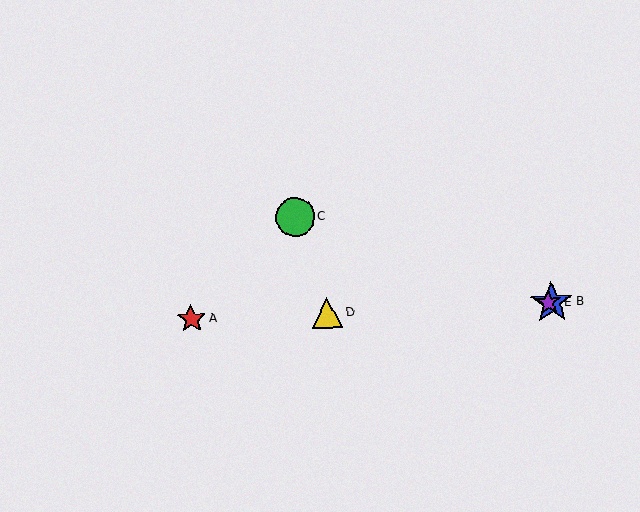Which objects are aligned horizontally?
Objects A, B, D, E are aligned horizontally.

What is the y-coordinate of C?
Object C is at y≈217.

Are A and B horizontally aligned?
Yes, both are at y≈319.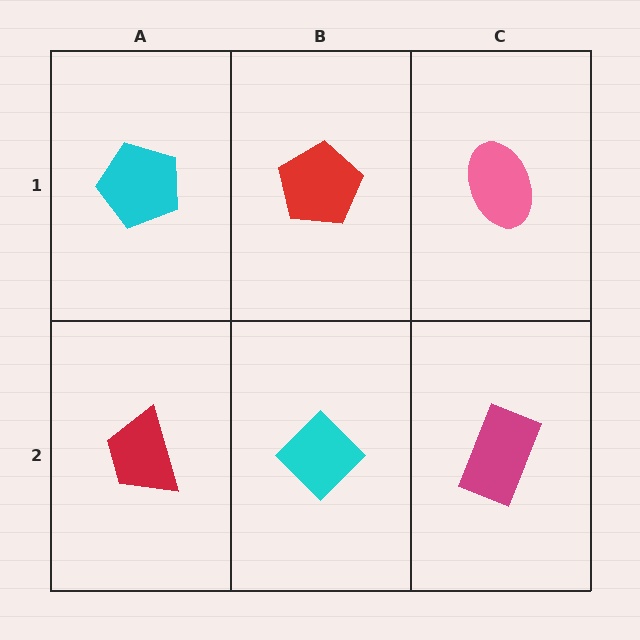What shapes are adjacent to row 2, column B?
A red pentagon (row 1, column B), a red trapezoid (row 2, column A), a magenta rectangle (row 2, column C).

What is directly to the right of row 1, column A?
A red pentagon.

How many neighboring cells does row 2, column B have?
3.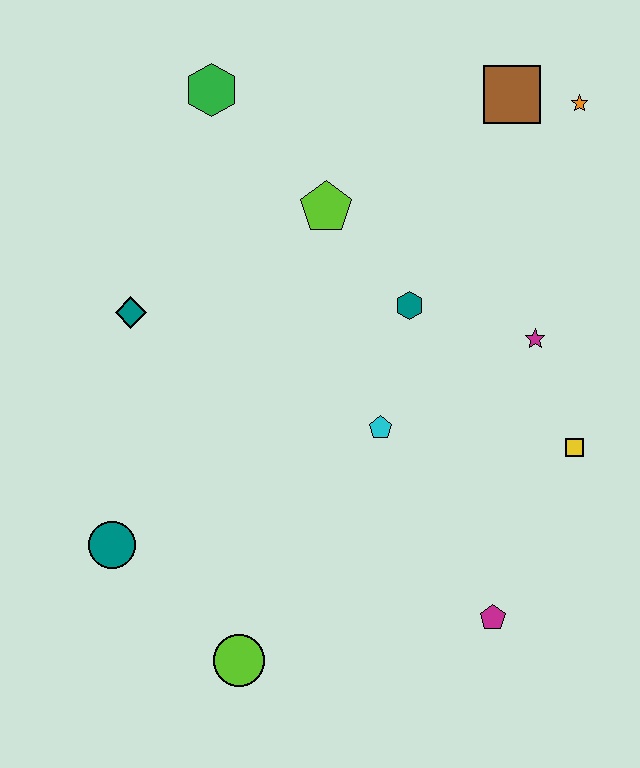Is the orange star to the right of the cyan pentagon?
Yes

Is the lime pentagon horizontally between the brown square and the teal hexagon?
No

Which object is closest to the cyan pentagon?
The teal hexagon is closest to the cyan pentagon.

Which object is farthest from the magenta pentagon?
The green hexagon is farthest from the magenta pentagon.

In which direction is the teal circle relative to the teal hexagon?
The teal circle is to the left of the teal hexagon.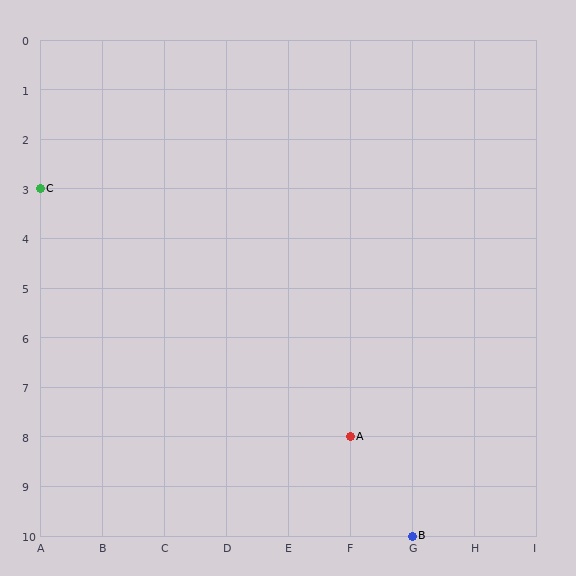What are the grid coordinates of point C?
Point C is at grid coordinates (A, 3).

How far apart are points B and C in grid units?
Points B and C are 6 columns and 7 rows apart (about 9.2 grid units diagonally).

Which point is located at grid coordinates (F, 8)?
Point A is at (F, 8).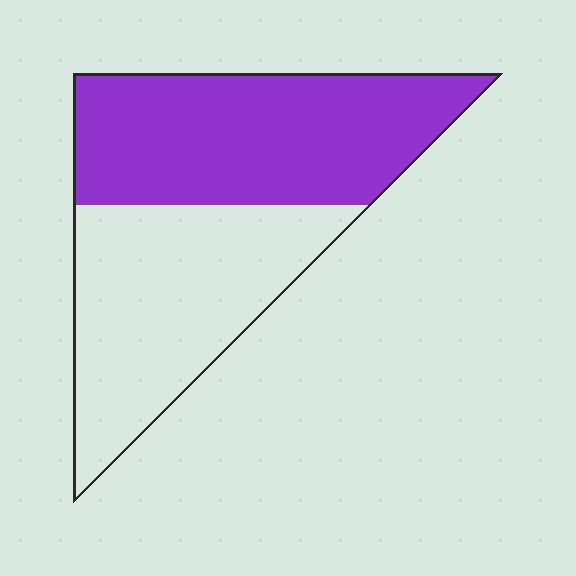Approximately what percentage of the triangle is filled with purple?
Approximately 50%.